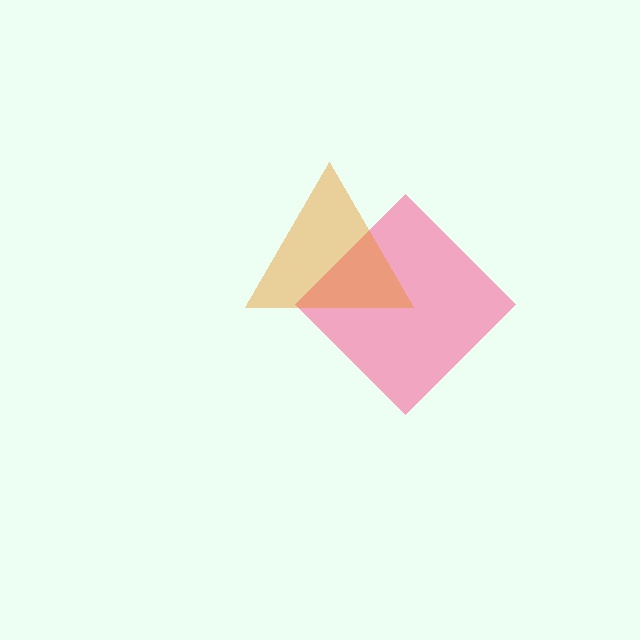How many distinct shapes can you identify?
There are 2 distinct shapes: a pink diamond, an orange triangle.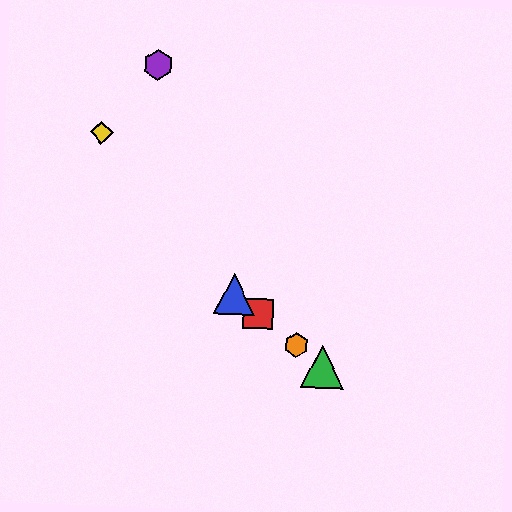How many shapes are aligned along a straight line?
4 shapes (the red square, the blue triangle, the green triangle, the orange hexagon) are aligned along a straight line.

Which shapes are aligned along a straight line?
The red square, the blue triangle, the green triangle, the orange hexagon are aligned along a straight line.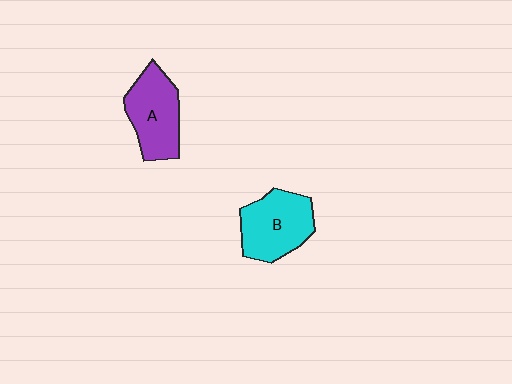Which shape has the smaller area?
Shape A (purple).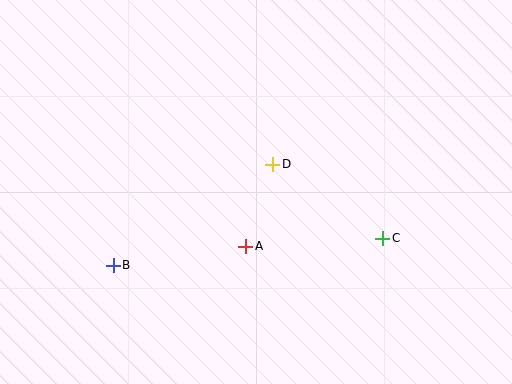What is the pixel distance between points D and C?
The distance between D and C is 133 pixels.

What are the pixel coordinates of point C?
Point C is at (383, 238).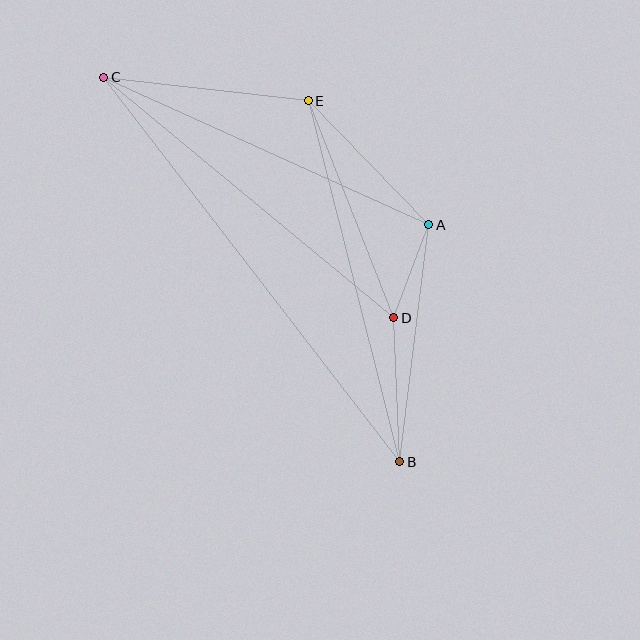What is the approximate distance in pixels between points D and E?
The distance between D and E is approximately 233 pixels.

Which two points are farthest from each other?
Points B and C are farthest from each other.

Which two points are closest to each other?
Points A and D are closest to each other.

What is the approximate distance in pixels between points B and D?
The distance between B and D is approximately 144 pixels.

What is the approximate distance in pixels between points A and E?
The distance between A and E is approximately 173 pixels.